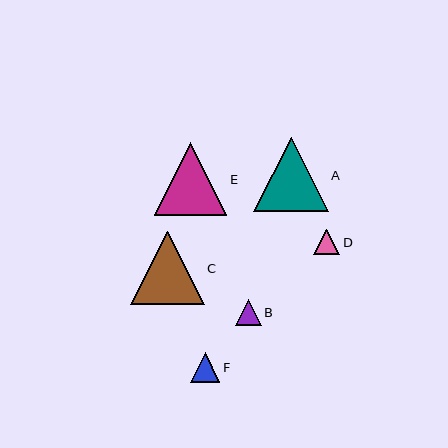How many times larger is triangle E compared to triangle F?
Triangle E is approximately 2.5 times the size of triangle F.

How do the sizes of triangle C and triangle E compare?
Triangle C and triangle E are approximately the same size.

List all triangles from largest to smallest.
From largest to smallest: A, C, E, F, B, D.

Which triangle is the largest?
Triangle A is the largest with a size of approximately 75 pixels.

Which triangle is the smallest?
Triangle D is the smallest with a size of approximately 26 pixels.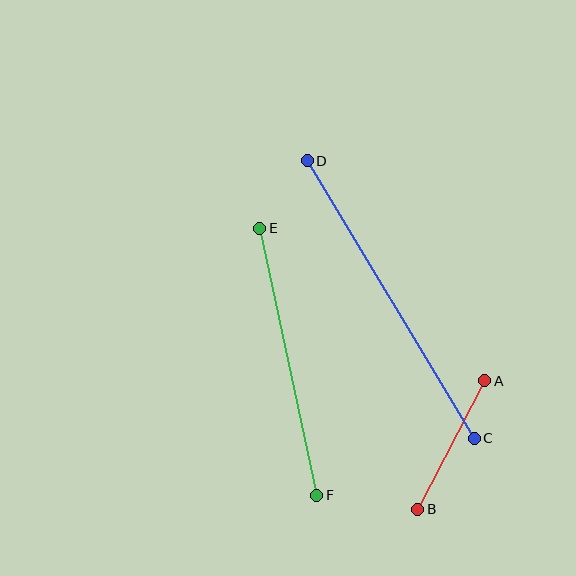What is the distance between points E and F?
The distance is approximately 273 pixels.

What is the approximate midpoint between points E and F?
The midpoint is at approximately (288, 362) pixels.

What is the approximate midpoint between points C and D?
The midpoint is at approximately (391, 299) pixels.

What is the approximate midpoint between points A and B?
The midpoint is at approximately (451, 445) pixels.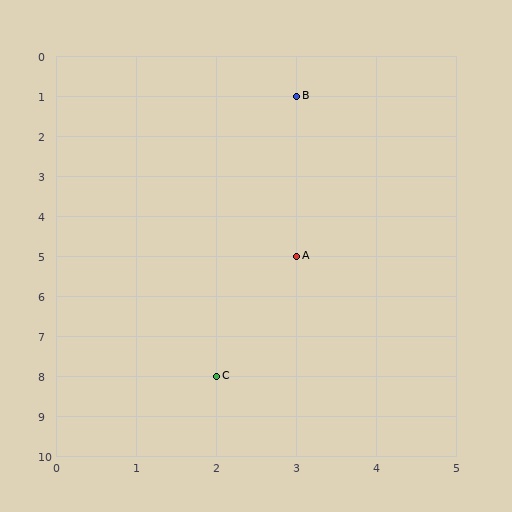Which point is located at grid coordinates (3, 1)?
Point B is at (3, 1).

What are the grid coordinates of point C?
Point C is at grid coordinates (2, 8).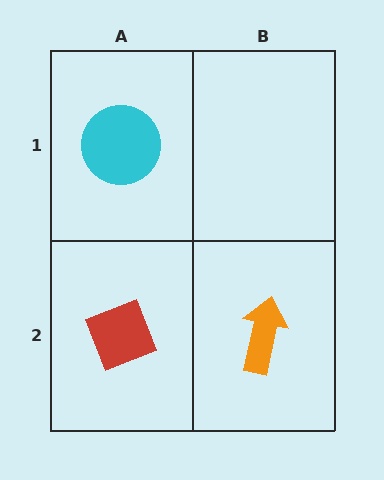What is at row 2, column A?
A red diamond.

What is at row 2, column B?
An orange arrow.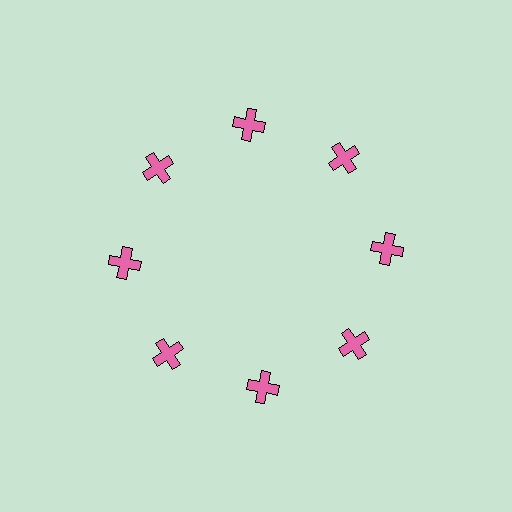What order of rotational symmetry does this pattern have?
This pattern has 8-fold rotational symmetry.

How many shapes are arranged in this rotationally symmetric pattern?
There are 8 shapes, arranged in 8 groups of 1.